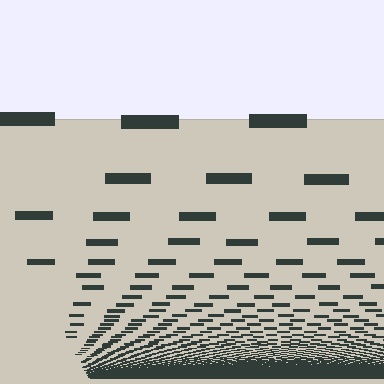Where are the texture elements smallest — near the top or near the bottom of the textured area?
Near the bottom.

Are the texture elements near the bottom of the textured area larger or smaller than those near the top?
Smaller. The gradient is inverted — elements near the bottom are smaller and denser.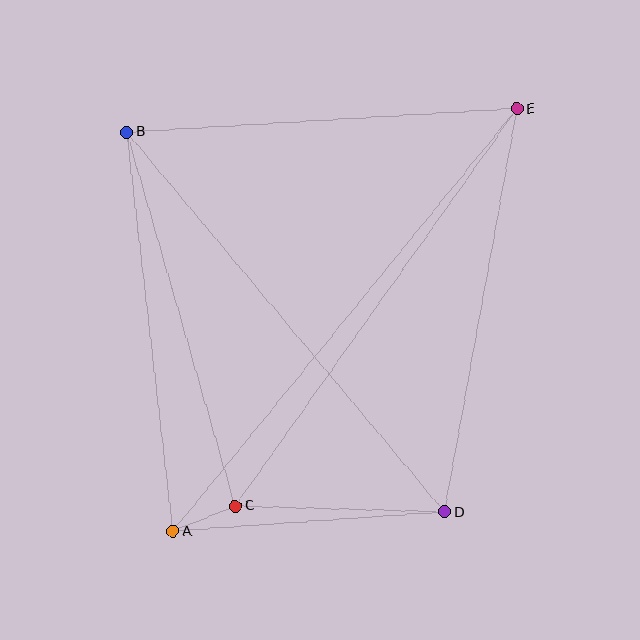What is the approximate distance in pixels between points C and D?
The distance between C and D is approximately 209 pixels.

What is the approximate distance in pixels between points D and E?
The distance between D and E is approximately 410 pixels.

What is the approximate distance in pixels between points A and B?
The distance between A and B is approximately 402 pixels.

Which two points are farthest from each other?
Points A and E are farthest from each other.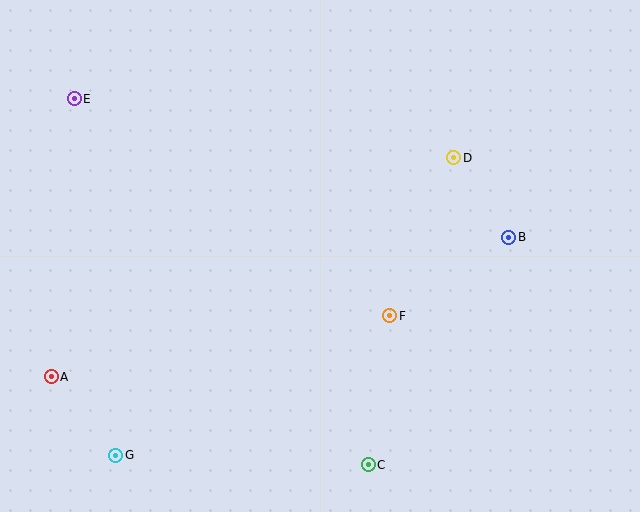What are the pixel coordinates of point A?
Point A is at (51, 377).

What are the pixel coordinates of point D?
Point D is at (454, 158).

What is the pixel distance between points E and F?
The distance between E and F is 383 pixels.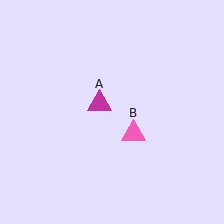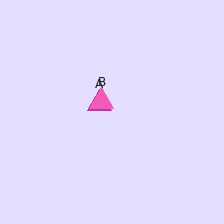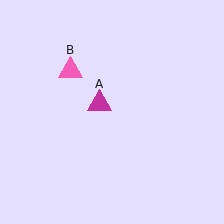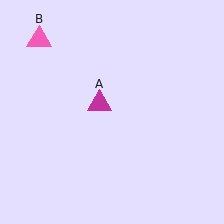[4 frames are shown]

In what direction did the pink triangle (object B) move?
The pink triangle (object B) moved up and to the left.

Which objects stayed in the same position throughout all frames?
Magenta triangle (object A) remained stationary.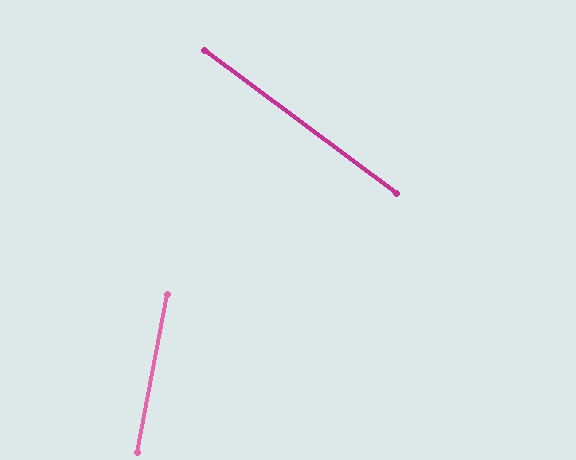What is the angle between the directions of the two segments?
Approximately 64 degrees.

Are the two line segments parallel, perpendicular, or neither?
Neither parallel nor perpendicular — they differ by about 64°.